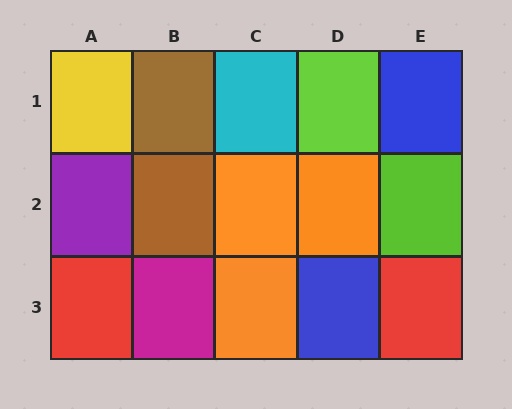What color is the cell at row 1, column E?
Blue.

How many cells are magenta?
1 cell is magenta.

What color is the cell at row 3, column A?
Red.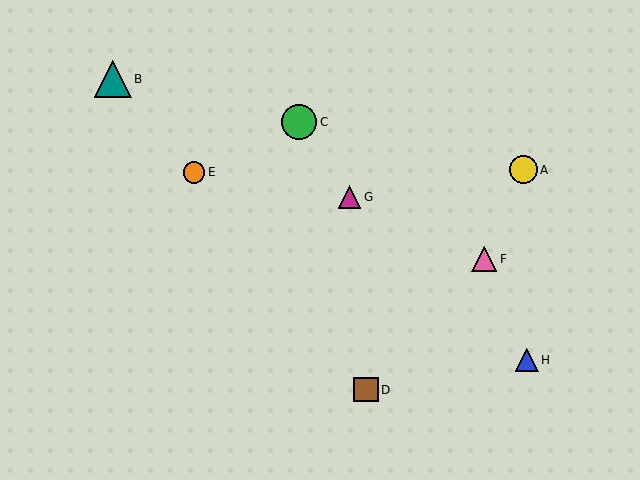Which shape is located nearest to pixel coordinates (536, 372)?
The blue triangle (labeled H) at (527, 360) is nearest to that location.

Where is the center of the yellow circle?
The center of the yellow circle is at (523, 170).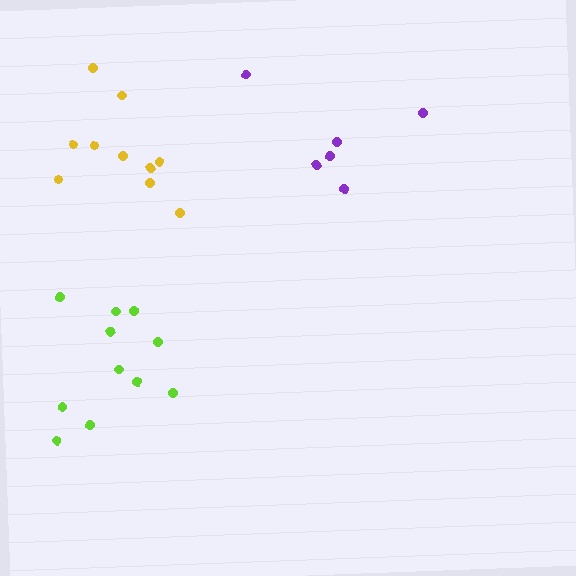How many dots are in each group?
Group 1: 6 dots, Group 2: 11 dots, Group 3: 10 dots (27 total).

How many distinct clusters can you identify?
There are 3 distinct clusters.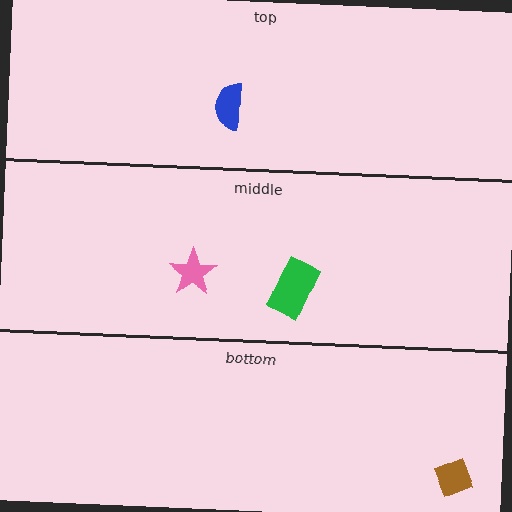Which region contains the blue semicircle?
The top region.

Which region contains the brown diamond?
The bottom region.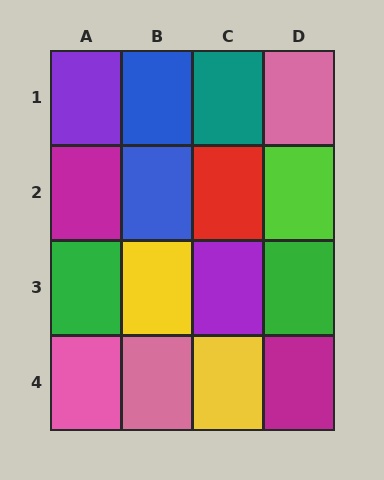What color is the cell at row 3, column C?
Purple.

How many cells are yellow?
2 cells are yellow.